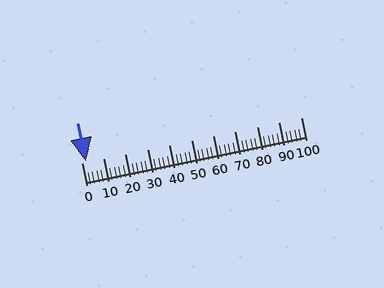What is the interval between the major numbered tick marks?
The major tick marks are spaced 10 units apart.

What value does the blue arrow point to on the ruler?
The blue arrow points to approximately 2.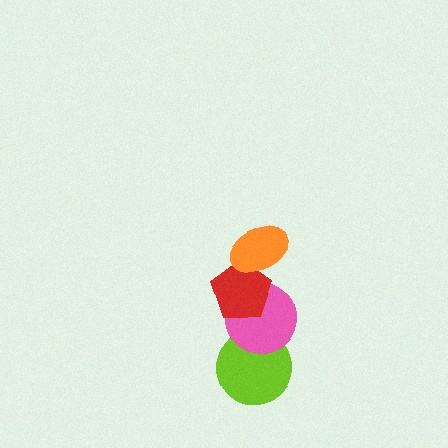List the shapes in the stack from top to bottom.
From top to bottom: the orange ellipse, the red pentagon, the pink circle, the lime circle.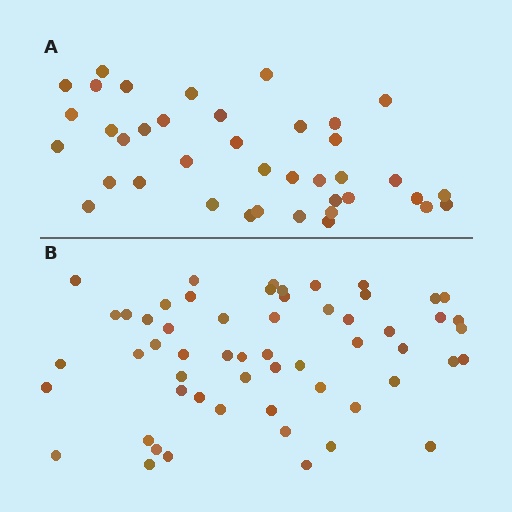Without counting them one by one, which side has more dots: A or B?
Region B (the bottom region) has more dots.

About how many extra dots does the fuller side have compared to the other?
Region B has approximately 20 more dots than region A.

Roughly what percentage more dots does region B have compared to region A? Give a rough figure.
About 45% more.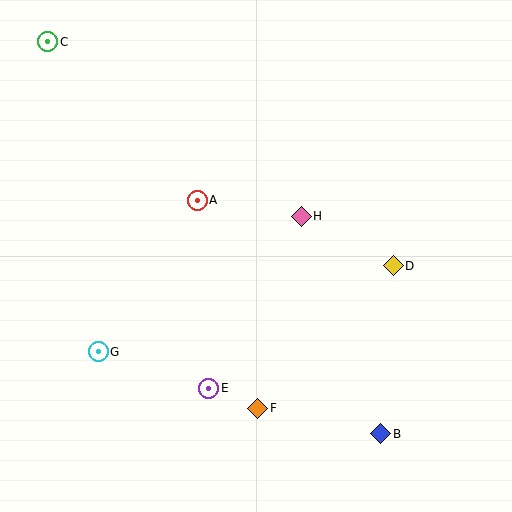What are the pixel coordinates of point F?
Point F is at (258, 408).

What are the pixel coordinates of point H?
Point H is at (301, 216).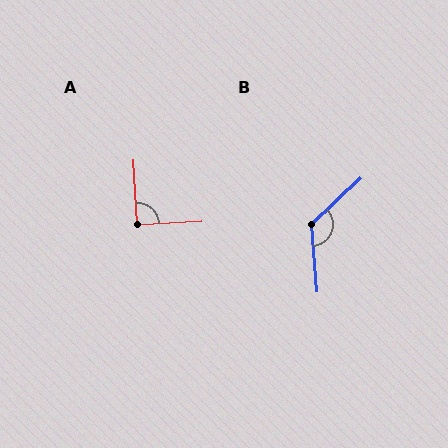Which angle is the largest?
B, at approximately 129 degrees.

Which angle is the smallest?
A, at approximately 90 degrees.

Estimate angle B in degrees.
Approximately 129 degrees.